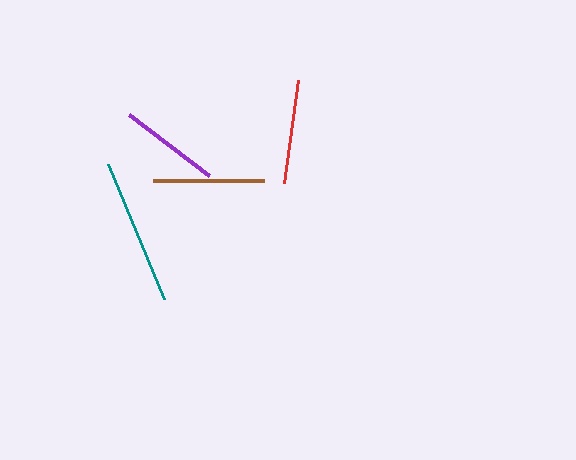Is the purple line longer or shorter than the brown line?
The brown line is longer than the purple line.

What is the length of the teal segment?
The teal segment is approximately 146 pixels long.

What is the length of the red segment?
The red segment is approximately 104 pixels long.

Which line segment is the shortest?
The purple line is the shortest at approximately 100 pixels.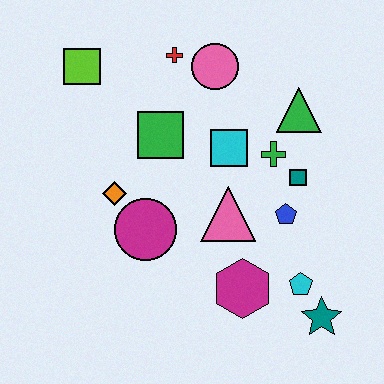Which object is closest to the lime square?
The red cross is closest to the lime square.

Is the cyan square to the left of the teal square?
Yes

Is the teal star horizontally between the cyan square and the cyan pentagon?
No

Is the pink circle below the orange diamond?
No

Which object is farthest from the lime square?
The teal star is farthest from the lime square.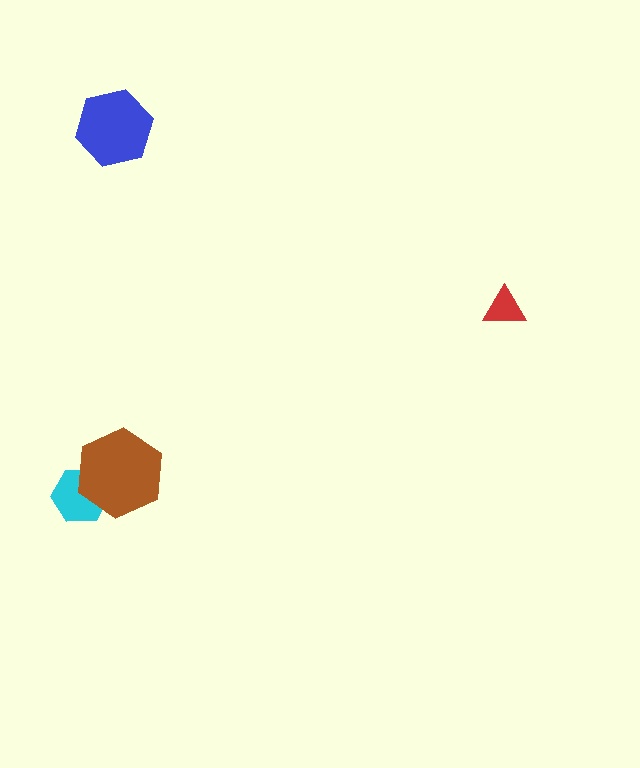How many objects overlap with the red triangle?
0 objects overlap with the red triangle.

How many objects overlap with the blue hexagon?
0 objects overlap with the blue hexagon.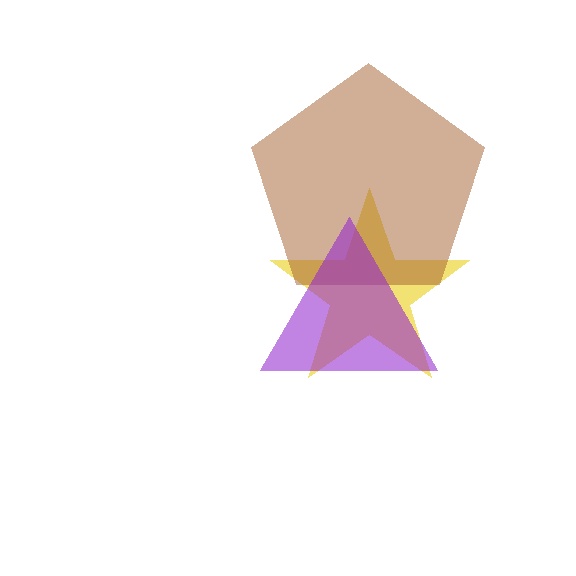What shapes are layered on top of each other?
The layered shapes are: a yellow star, a brown pentagon, a purple triangle.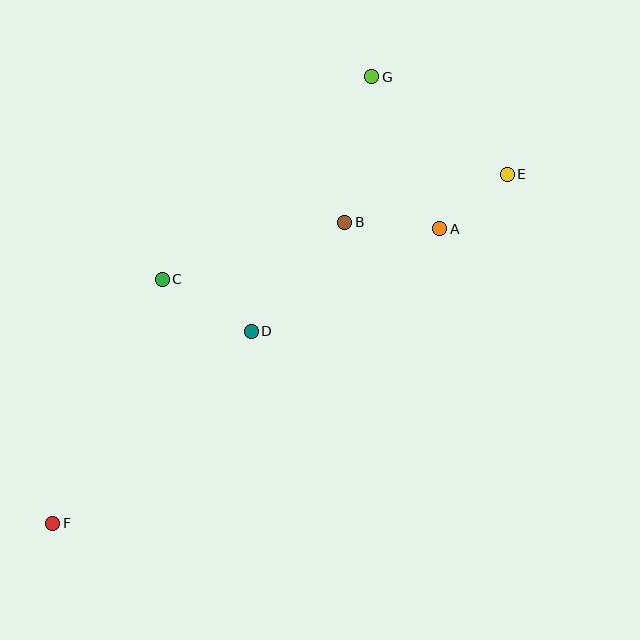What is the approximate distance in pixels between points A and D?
The distance between A and D is approximately 214 pixels.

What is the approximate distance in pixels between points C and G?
The distance between C and G is approximately 292 pixels.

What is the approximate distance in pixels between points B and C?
The distance between B and C is approximately 191 pixels.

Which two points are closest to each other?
Points A and E are closest to each other.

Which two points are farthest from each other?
Points E and F are farthest from each other.